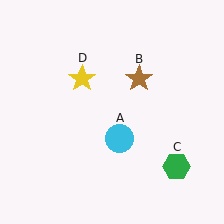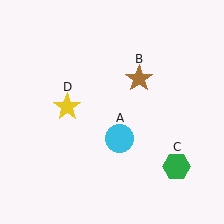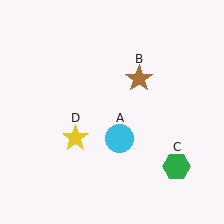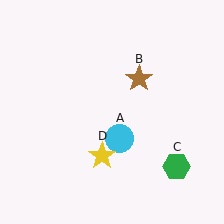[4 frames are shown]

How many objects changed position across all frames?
1 object changed position: yellow star (object D).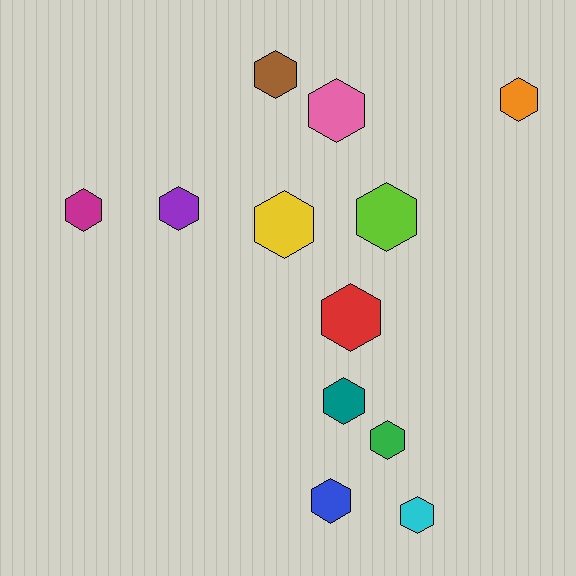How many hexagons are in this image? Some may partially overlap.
There are 12 hexagons.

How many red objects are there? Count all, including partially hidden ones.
There is 1 red object.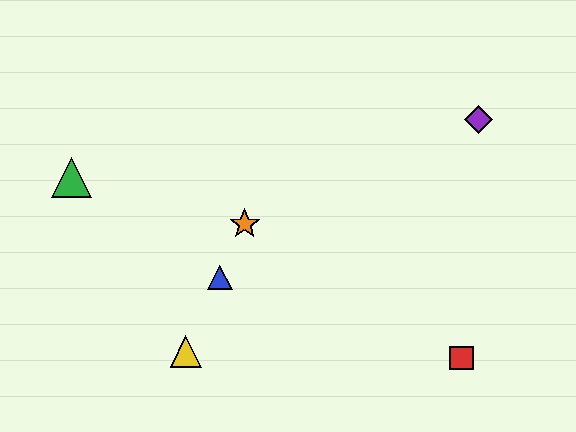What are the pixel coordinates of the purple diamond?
The purple diamond is at (479, 120).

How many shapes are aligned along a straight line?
3 shapes (the blue triangle, the yellow triangle, the orange star) are aligned along a straight line.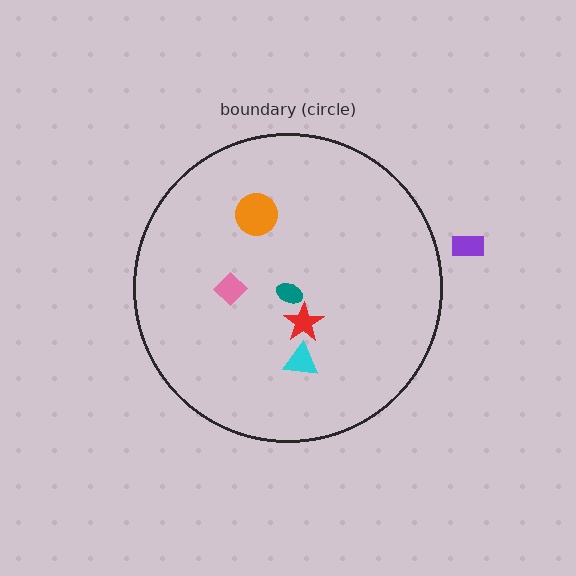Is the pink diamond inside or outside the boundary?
Inside.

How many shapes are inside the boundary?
5 inside, 1 outside.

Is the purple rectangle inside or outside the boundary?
Outside.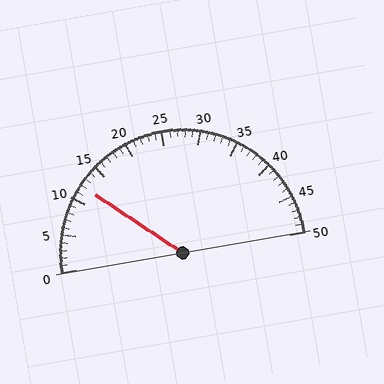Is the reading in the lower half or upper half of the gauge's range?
The reading is in the lower half of the range (0 to 50).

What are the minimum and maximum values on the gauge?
The gauge ranges from 0 to 50.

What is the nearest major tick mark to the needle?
The nearest major tick mark is 10.